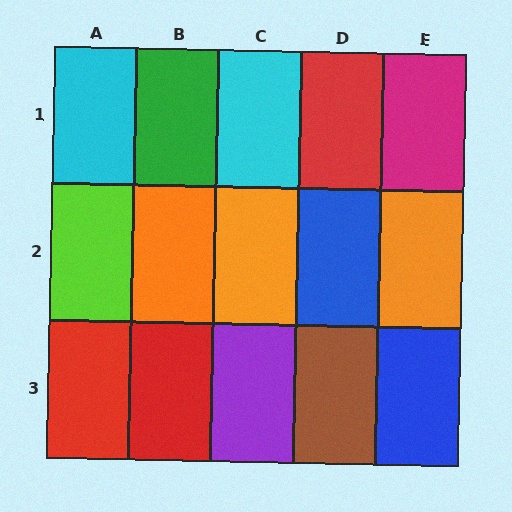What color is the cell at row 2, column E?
Orange.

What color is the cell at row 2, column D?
Blue.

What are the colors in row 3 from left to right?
Red, red, purple, brown, blue.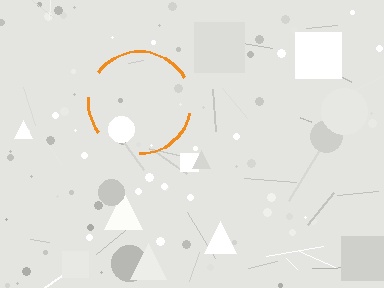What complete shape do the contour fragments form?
The contour fragments form a circle.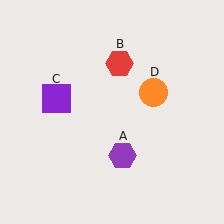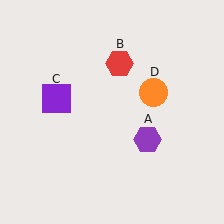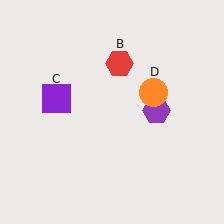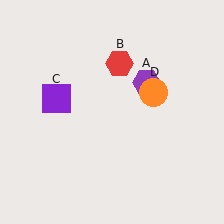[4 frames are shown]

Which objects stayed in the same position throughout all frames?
Red hexagon (object B) and purple square (object C) and orange circle (object D) remained stationary.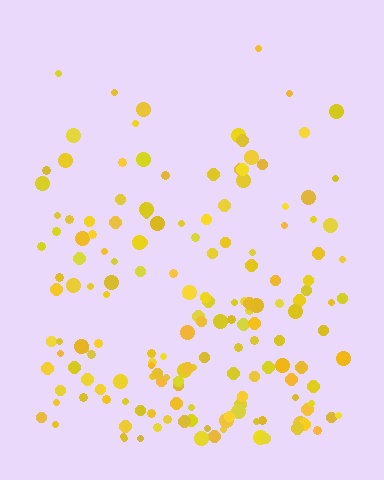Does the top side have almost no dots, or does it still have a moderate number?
Still a moderate number, just noticeably fewer than the bottom.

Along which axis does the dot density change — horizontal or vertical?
Vertical.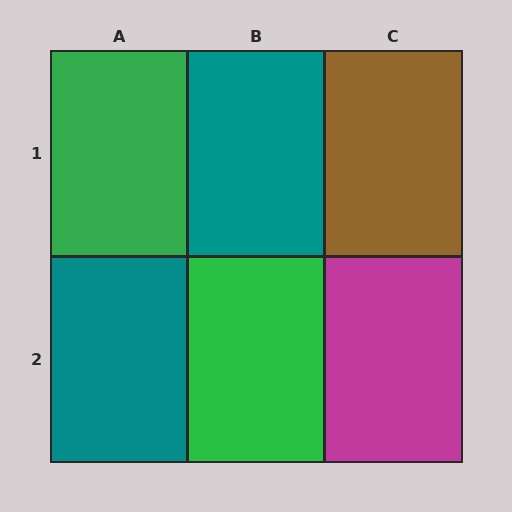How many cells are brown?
1 cell is brown.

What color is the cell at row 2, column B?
Green.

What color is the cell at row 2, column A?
Teal.